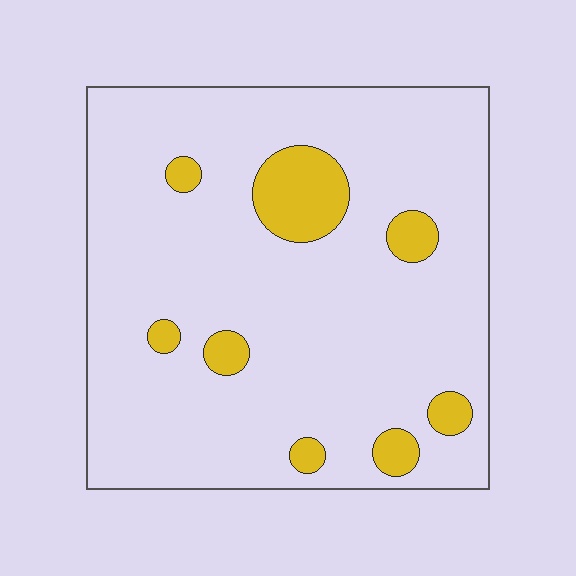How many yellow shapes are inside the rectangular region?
8.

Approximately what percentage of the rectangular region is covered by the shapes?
Approximately 10%.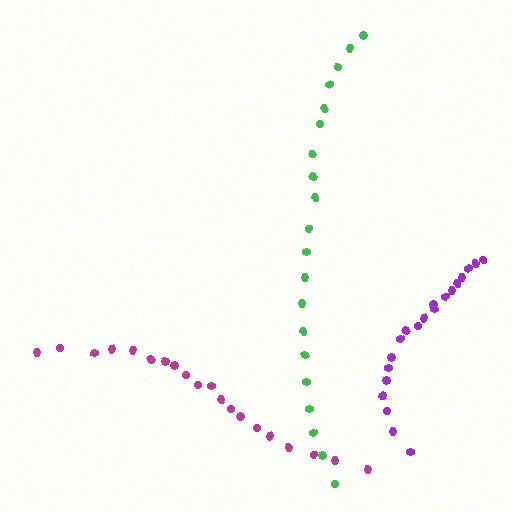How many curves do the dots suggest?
There are 3 distinct paths.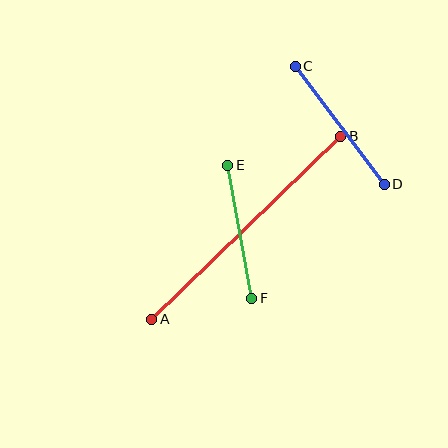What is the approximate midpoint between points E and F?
The midpoint is at approximately (240, 232) pixels.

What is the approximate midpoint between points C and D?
The midpoint is at approximately (340, 125) pixels.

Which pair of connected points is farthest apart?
Points A and B are farthest apart.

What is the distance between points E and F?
The distance is approximately 135 pixels.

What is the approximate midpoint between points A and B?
The midpoint is at approximately (246, 228) pixels.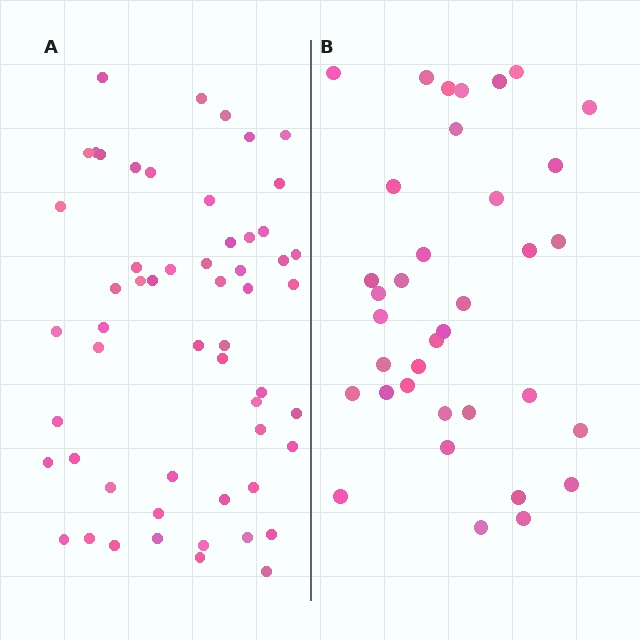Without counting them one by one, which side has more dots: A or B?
Region A (the left region) has more dots.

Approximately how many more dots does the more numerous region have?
Region A has approximately 20 more dots than region B.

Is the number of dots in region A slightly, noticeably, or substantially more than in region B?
Region A has substantially more. The ratio is roughly 1.6 to 1.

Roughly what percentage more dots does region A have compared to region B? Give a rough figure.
About 55% more.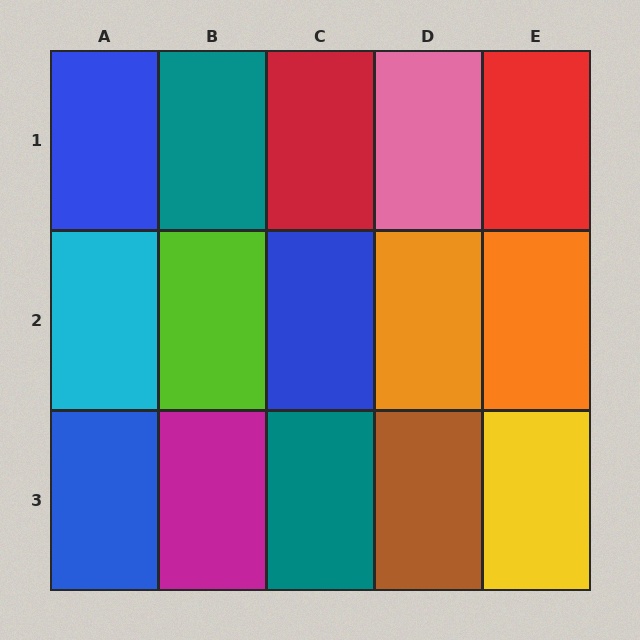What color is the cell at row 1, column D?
Pink.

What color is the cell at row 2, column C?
Blue.